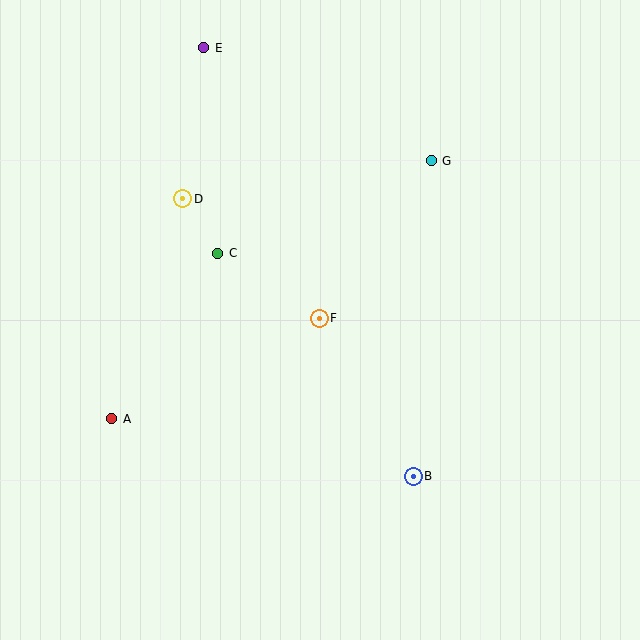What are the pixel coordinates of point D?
Point D is at (183, 199).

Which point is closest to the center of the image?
Point F at (319, 318) is closest to the center.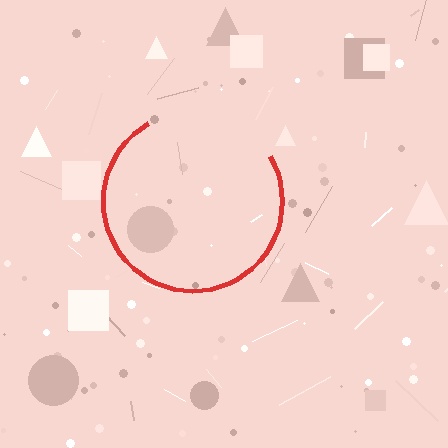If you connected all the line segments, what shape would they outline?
They would outline a circle.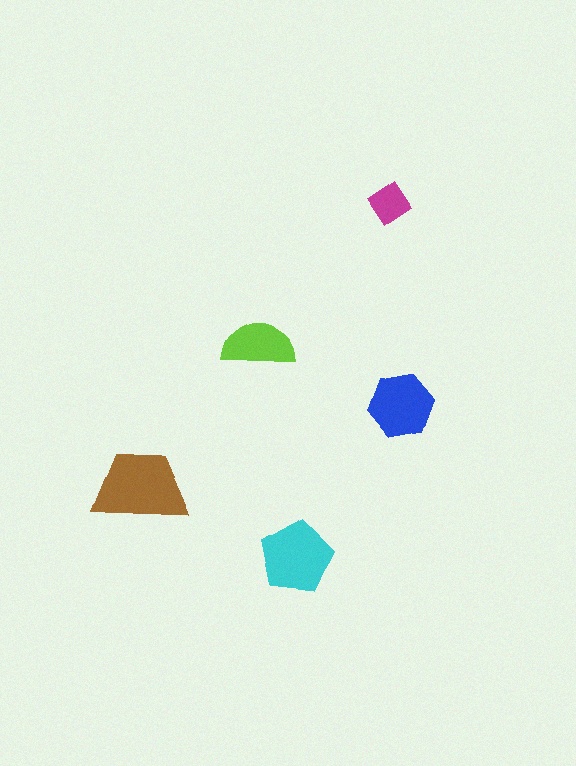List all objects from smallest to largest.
The magenta diamond, the lime semicircle, the blue hexagon, the cyan pentagon, the brown trapezoid.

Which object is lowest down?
The cyan pentagon is bottommost.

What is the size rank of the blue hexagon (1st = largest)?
3rd.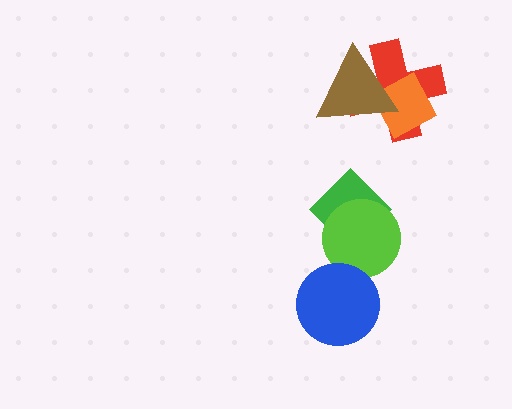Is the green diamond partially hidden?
Yes, it is partially covered by another shape.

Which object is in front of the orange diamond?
The brown triangle is in front of the orange diamond.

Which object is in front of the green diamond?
The lime circle is in front of the green diamond.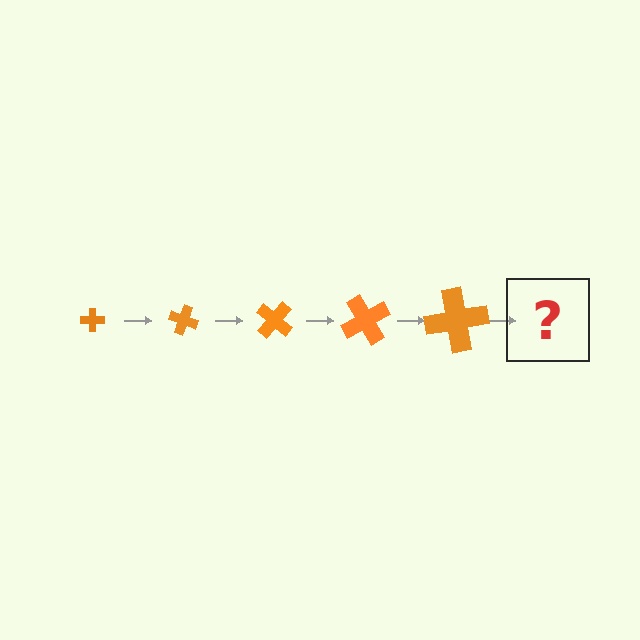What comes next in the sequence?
The next element should be a cross, larger than the previous one and rotated 100 degrees from the start.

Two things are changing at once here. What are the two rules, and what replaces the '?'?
The two rules are that the cross grows larger each step and it rotates 20 degrees each step. The '?' should be a cross, larger than the previous one and rotated 100 degrees from the start.